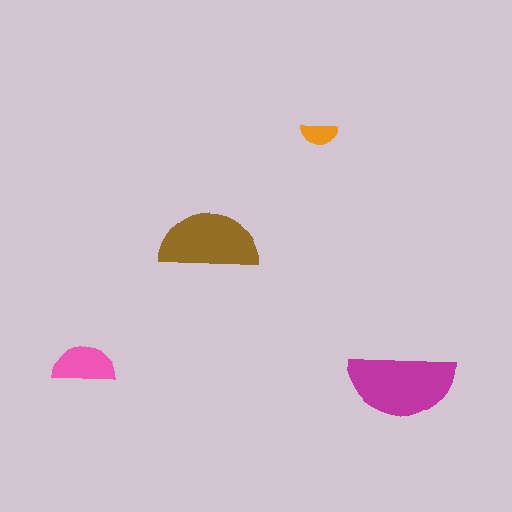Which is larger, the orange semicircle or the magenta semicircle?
The magenta one.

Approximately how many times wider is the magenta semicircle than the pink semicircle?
About 1.5 times wider.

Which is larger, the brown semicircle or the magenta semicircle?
The magenta one.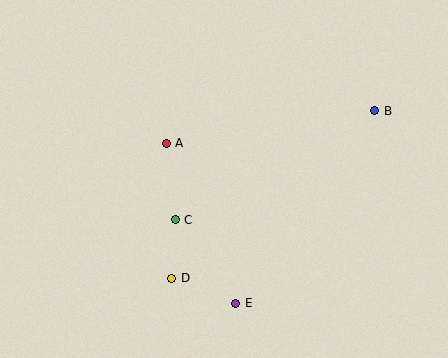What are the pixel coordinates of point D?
Point D is at (172, 279).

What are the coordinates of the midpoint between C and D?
The midpoint between C and D is at (174, 249).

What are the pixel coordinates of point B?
Point B is at (375, 111).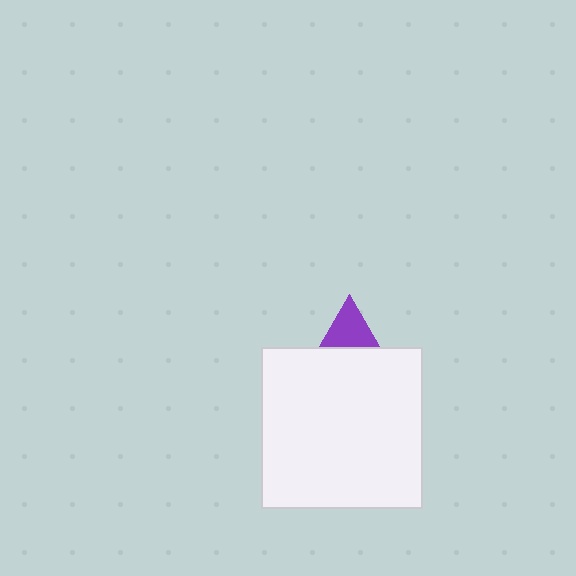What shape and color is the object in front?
The object in front is a white square.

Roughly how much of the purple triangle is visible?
A small part of it is visible (roughly 39%).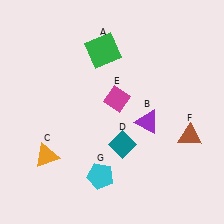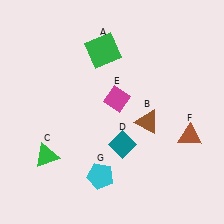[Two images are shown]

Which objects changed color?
B changed from purple to brown. C changed from orange to green.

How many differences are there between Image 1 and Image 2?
There are 2 differences between the two images.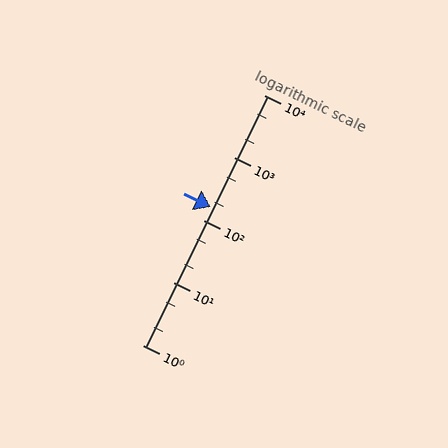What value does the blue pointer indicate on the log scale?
The pointer indicates approximately 160.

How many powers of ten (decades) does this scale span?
The scale spans 4 decades, from 1 to 10000.